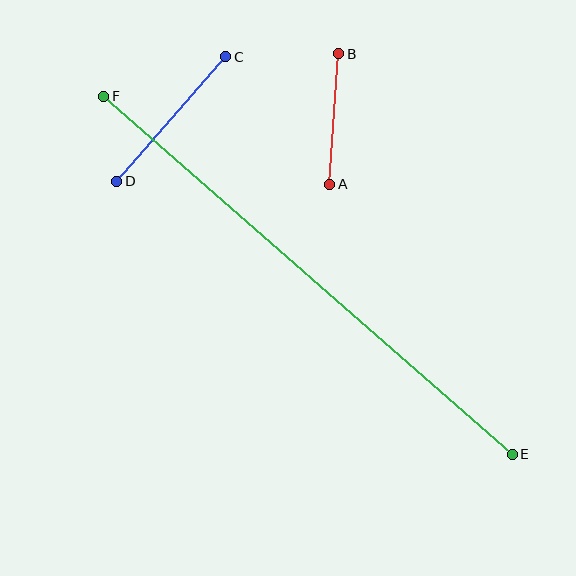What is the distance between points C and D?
The distance is approximately 165 pixels.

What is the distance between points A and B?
The distance is approximately 131 pixels.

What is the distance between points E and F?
The distance is approximately 543 pixels.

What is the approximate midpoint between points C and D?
The midpoint is at approximately (171, 119) pixels.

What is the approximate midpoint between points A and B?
The midpoint is at approximately (334, 119) pixels.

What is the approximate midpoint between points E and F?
The midpoint is at approximately (308, 275) pixels.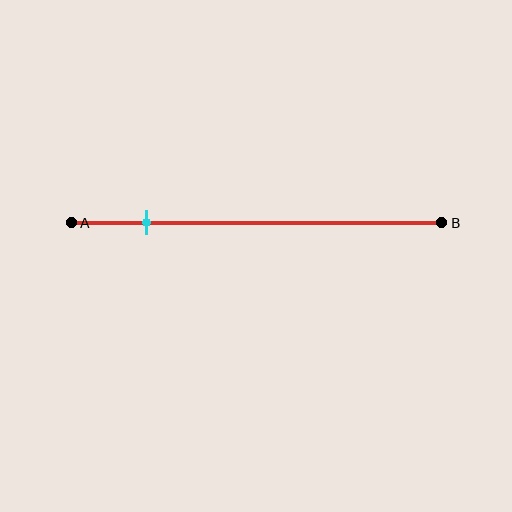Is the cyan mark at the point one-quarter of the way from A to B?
No, the mark is at about 20% from A, not at the 25% one-quarter point.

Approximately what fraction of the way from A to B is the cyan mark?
The cyan mark is approximately 20% of the way from A to B.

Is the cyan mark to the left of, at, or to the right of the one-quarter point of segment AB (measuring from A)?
The cyan mark is to the left of the one-quarter point of segment AB.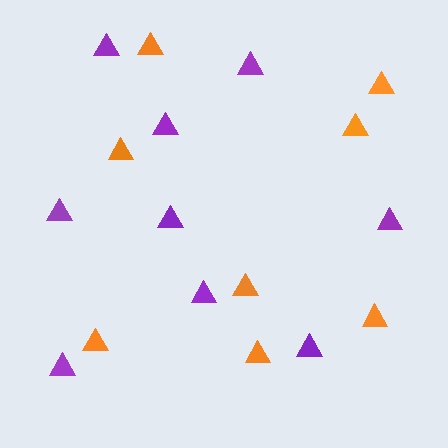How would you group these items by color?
There are 2 groups: one group of purple triangles (9) and one group of orange triangles (8).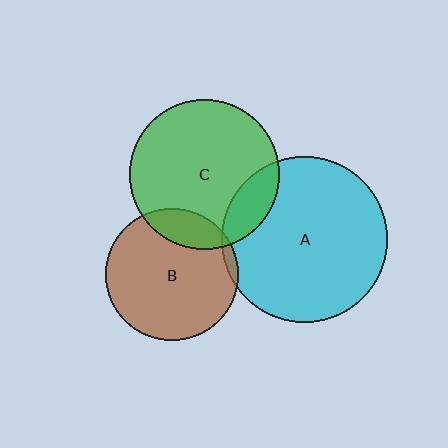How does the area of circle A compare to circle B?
Approximately 1.6 times.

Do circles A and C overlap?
Yes.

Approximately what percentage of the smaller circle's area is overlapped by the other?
Approximately 15%.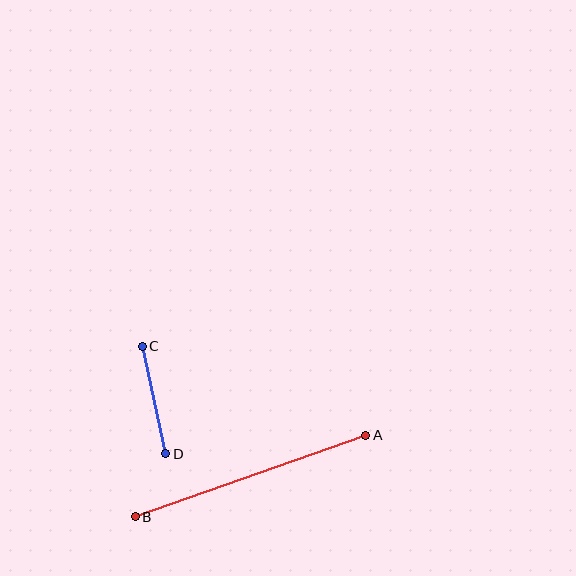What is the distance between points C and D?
The distance is approximately 110 pixels.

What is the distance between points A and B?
The distance is approximately 245 pixels.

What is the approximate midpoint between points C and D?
The midpoint is at approximately (154, 400) pixels.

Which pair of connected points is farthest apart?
Points A and B are farthest apart.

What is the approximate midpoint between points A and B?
The midpoint is at approximately (250, 476) pixels.